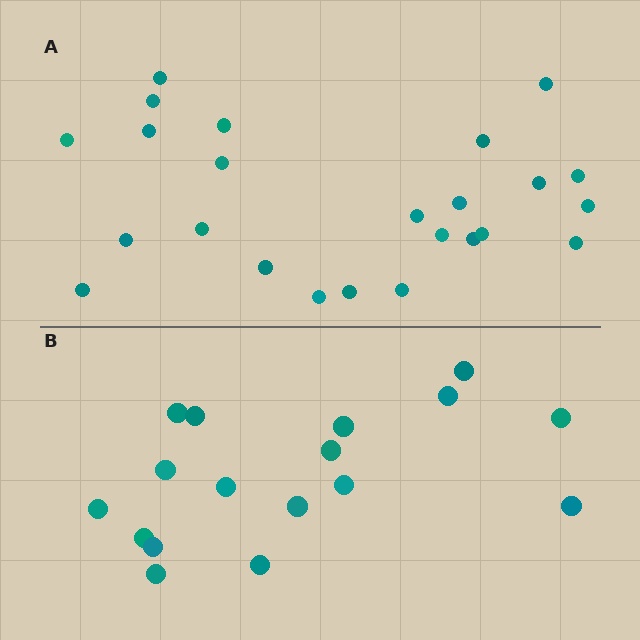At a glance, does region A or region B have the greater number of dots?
Region A (the top region) has more dots.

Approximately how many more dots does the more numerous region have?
Region A has roughly 8 or so more dots than region B.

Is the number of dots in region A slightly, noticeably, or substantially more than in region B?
Region A has noticeably more, but not dramatically so. The ratio is roughly 1.4 to 1.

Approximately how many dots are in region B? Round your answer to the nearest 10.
About 20 dots. (The exact count is 17, which rounds to 20.)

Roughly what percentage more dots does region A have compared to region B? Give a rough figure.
About 40% more.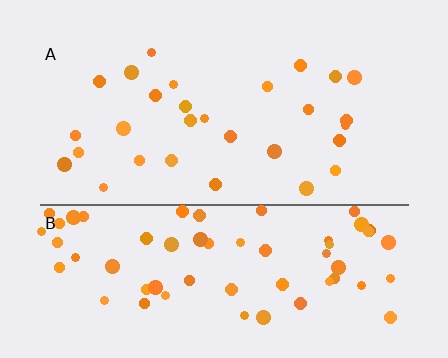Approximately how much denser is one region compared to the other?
Approximately 2.3× — region B over region A.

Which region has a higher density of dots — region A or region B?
B (the bottom).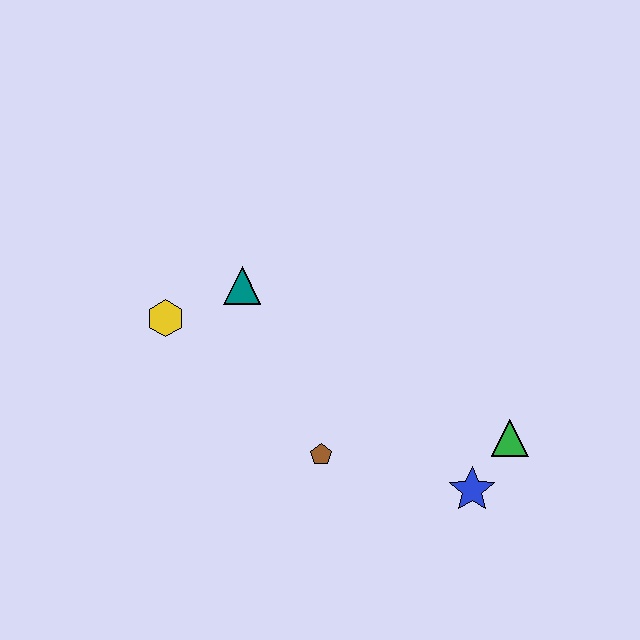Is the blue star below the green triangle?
Yes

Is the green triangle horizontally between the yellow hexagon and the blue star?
No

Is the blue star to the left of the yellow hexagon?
No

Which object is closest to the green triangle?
The blue star is closest to the green triangle.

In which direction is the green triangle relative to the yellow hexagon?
The green triangle is to the right of the yellow hexagon.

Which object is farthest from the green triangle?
The yellow hexagon is farthest from the green triangle.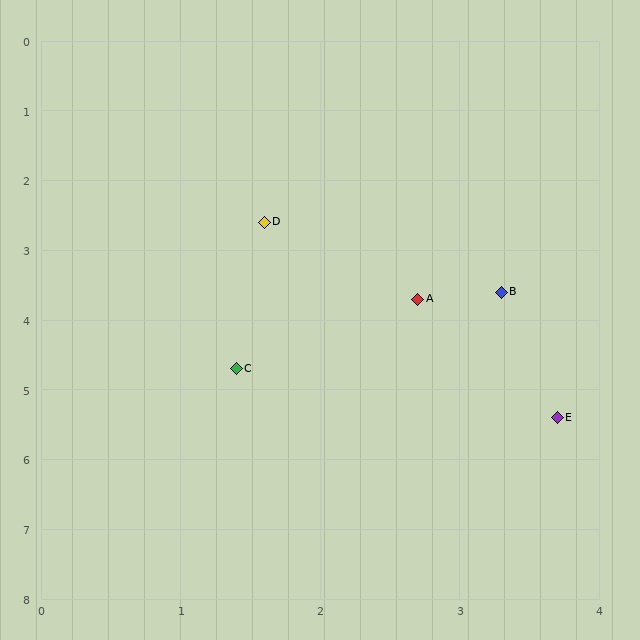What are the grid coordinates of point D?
Point D is at approximately (1.6, 2.6).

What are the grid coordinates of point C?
Point C is at approximately (1.4, 4.7).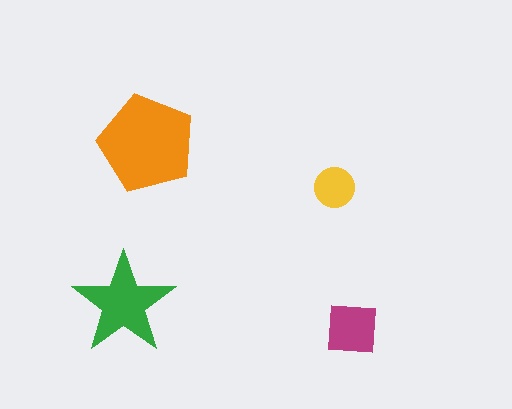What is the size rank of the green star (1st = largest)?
2nd.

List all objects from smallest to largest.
The yellow circle, the magenta square, the green star, the orange pentagon.